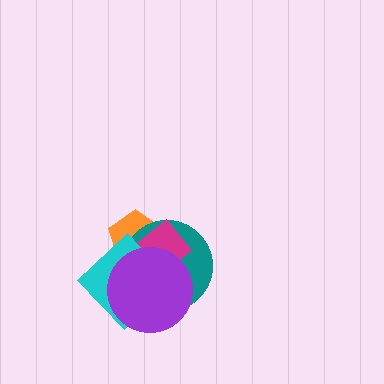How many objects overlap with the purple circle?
4 objects overlap with the purple circle.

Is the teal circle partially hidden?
Yes, it is partially covered by another shape.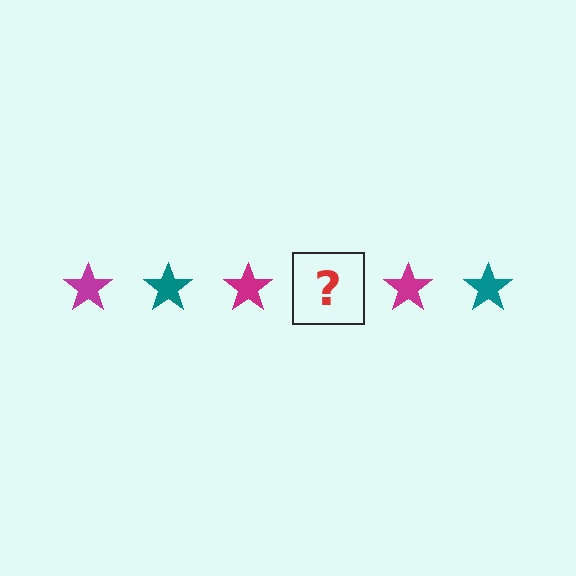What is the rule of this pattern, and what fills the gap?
The rule is that the pattern cycles through magenta, teal stars. The gap should be filled with a teal star.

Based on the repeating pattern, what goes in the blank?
The blank should be a teal star.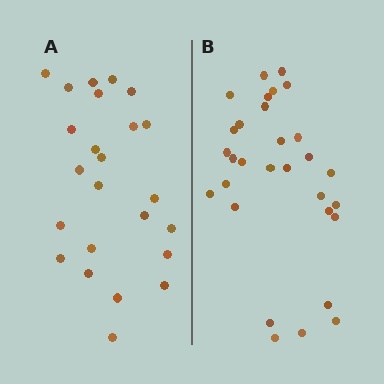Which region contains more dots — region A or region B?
Region B (the right region) has more dots.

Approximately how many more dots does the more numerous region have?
Region B has about 6 more dots than region A.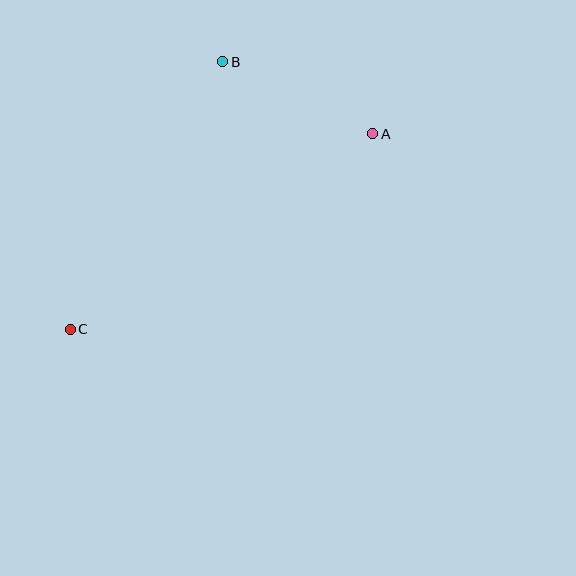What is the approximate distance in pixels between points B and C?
The distance between B and C is approximately 308 pixels.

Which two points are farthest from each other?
Points A and C are farthest from each other.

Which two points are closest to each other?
Points A and B are closest to each other.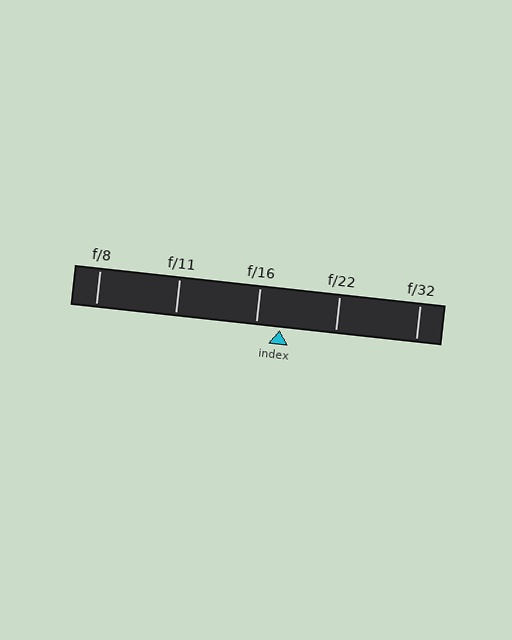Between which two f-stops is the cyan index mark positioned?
The index mark is between f/16 and f/22.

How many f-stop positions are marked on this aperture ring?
There are 5 f-stop positions marked.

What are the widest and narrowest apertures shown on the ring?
The widest aperture shown is f/8 and the narrowest is f/32.